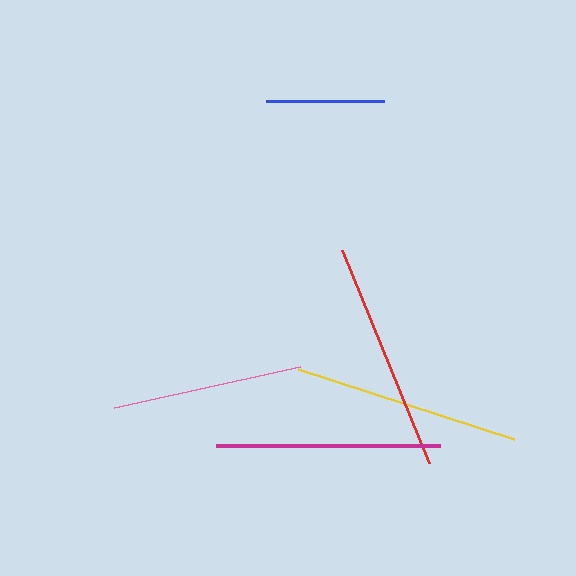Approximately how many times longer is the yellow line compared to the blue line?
The yellow line is approximately 1.9 times the length of the blue line.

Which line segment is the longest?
The red line is the longest at approximately 230 pixels.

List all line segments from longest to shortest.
From longest to shortest: red, yellow, magenta, pink, blue.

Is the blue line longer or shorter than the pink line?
The pink line is longer than the blue line.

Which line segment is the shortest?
The blue line is the shortest at approximately 118 pixels.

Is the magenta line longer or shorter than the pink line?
The magenta line is longer than the pink line.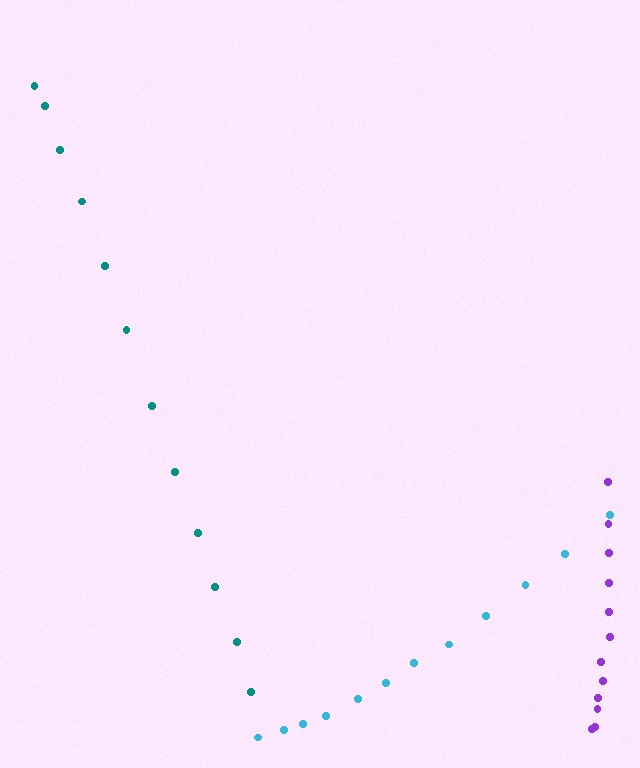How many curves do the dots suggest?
There are 3 distinct paths.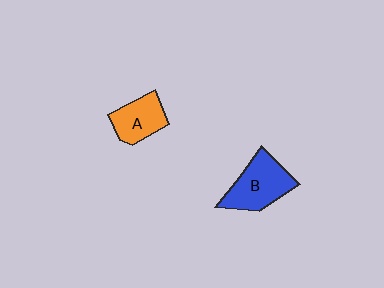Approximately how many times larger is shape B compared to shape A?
Approximately 1.4 times.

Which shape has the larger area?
Shape B (blue).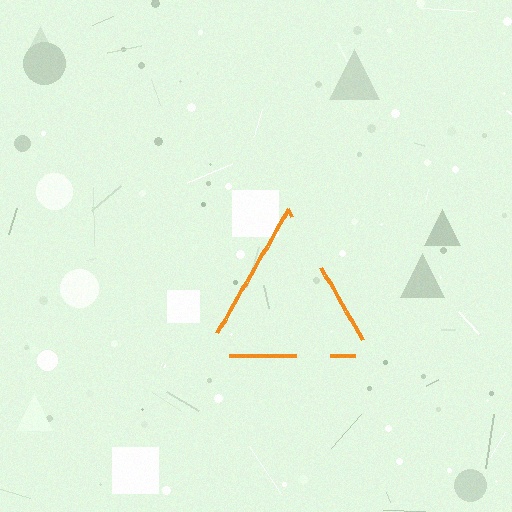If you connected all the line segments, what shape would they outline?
They would outline a triangle.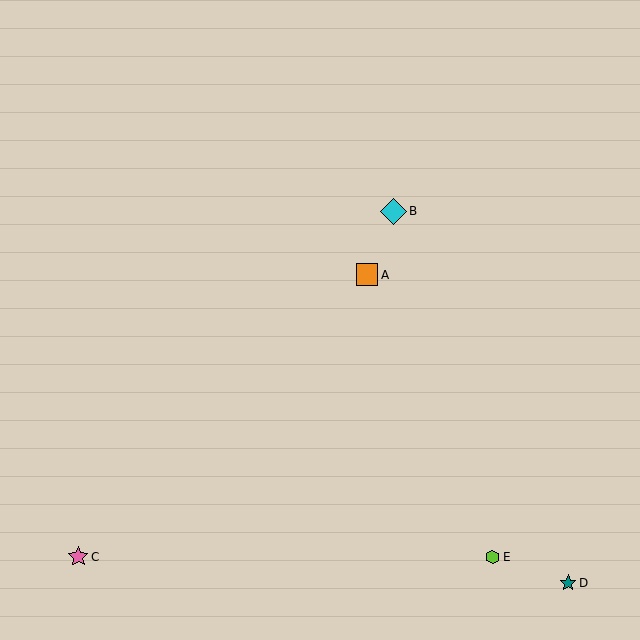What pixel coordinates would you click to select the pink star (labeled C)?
Click at (78, 557) to select the pink star C.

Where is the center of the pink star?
The center of the pink star is at (78, 557).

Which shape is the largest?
The cyan diamond (labeled B) is the largest.